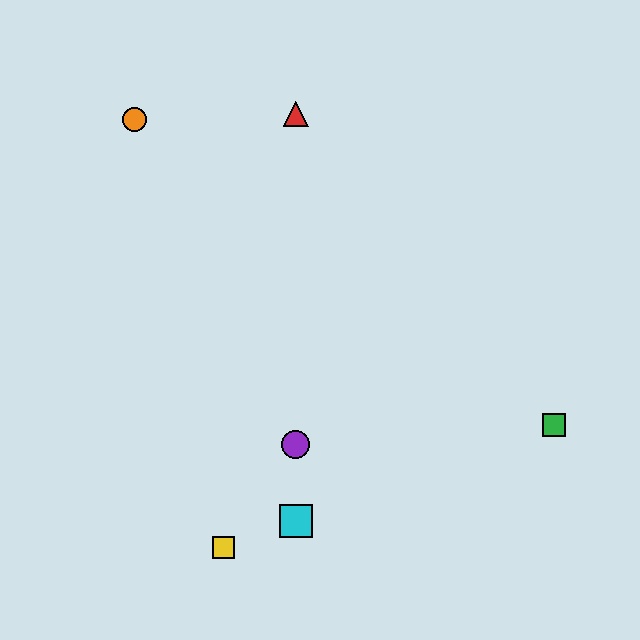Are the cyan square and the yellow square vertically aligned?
No, the cyan square is at x≈296 and the yellow square is at x≈224.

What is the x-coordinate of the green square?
The green square is at x≈554.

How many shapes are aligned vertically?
4 shapes (the red triangle, the blue circle, the purple circle, the cyan square) are aligned vertically.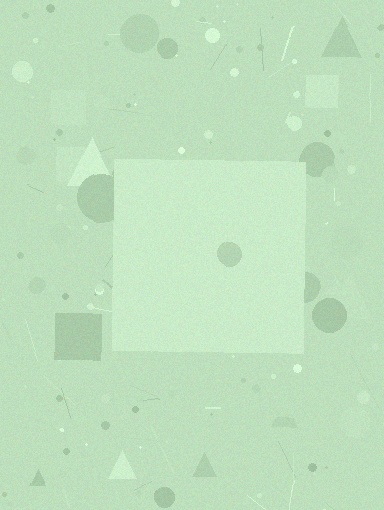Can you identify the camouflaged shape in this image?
The camouflaged shape is a square.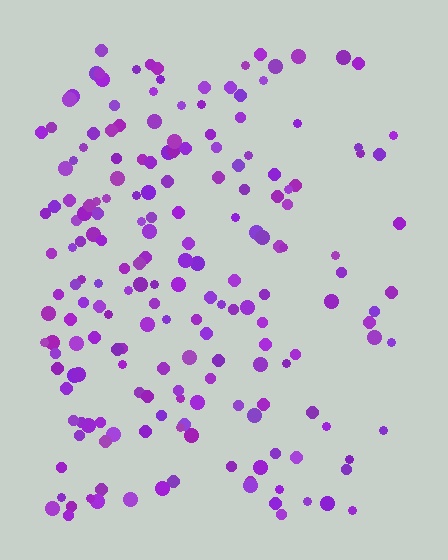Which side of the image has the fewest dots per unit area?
The right.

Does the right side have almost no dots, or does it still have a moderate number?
Still a moderate number, just noticeably fewer than the left.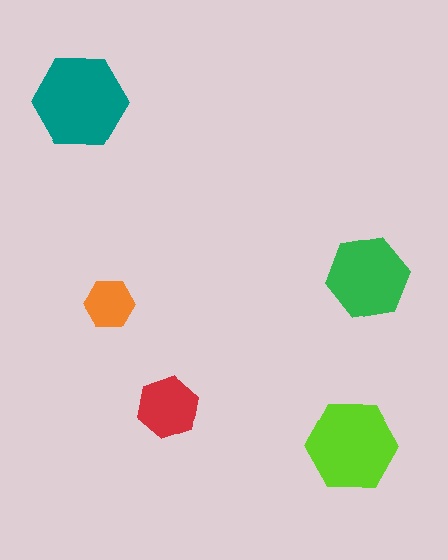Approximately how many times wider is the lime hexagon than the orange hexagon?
About 2 times wider.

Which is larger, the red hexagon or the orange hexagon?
The red one.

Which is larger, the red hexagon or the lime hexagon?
The lime one.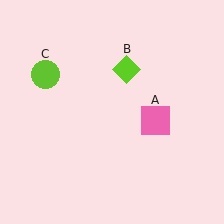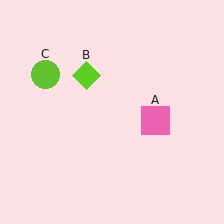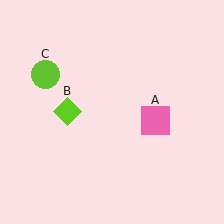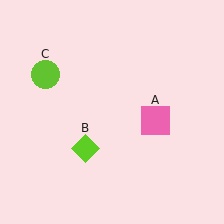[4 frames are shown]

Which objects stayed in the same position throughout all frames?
Pink square (object A) and lime circle (object C) remained stationary.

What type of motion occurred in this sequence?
The lime diamond (object B) rotated counterclockwise around the center of the scene.